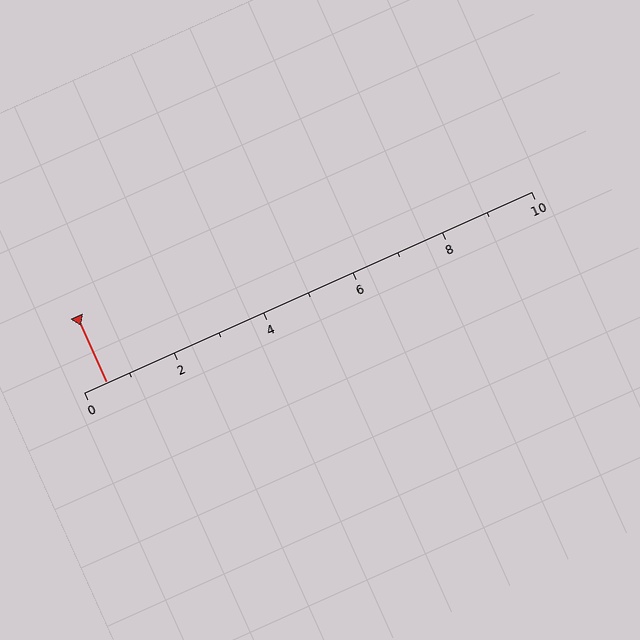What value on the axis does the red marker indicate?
The marker indicates approximately 0.5.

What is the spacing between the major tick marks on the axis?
The major ticks are spaced 2 apart.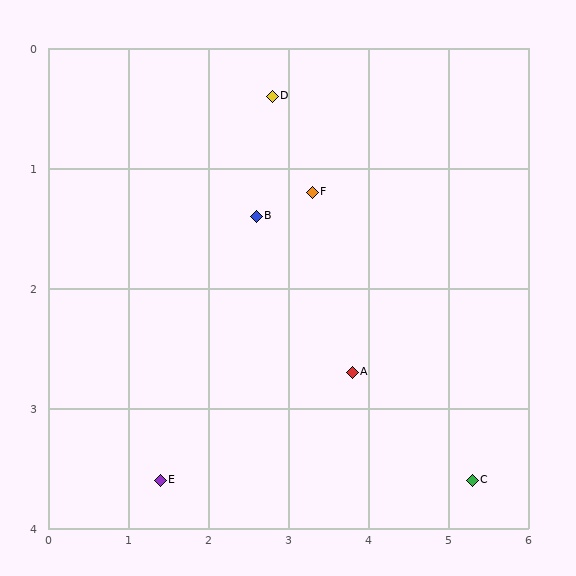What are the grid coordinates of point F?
Point F is at approximately (3.3, 1.2).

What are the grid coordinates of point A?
Point A is at approximately (3.8, 2.7).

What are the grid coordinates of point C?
Point C is at approximately (5.3, 3.6).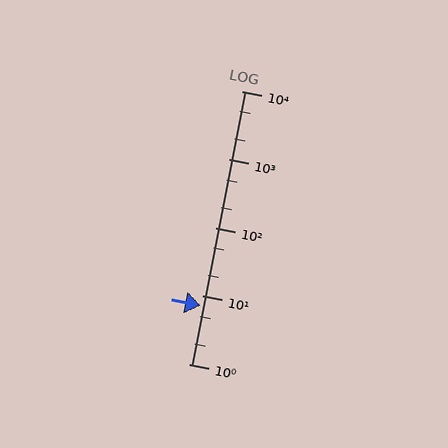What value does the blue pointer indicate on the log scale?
The pointer indicates approximately 7.1.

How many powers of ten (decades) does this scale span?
The scale spans 4 decades, from 1 to 10000.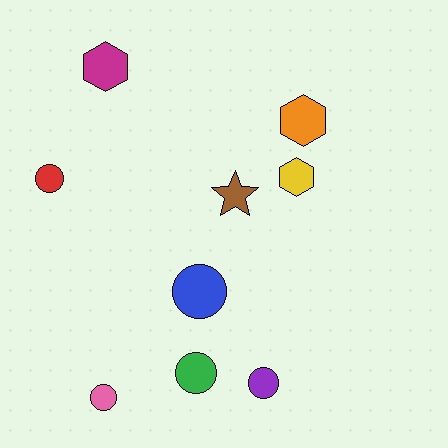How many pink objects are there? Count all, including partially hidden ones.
There is 1 pink object.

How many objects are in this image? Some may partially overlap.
There are 9 objects.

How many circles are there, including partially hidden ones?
There are 5 circles.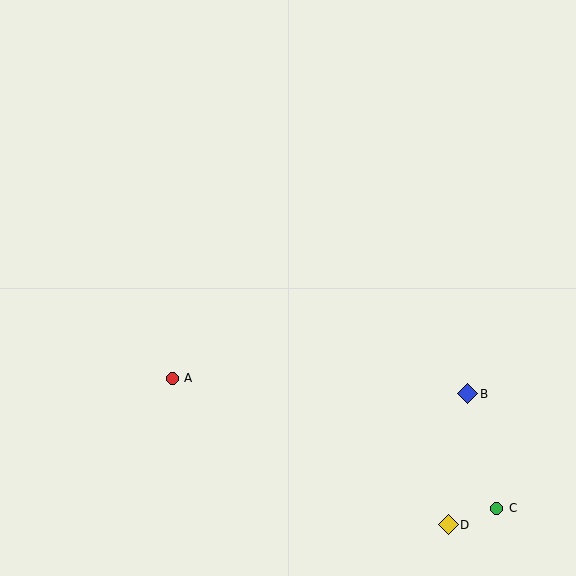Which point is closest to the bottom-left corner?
Point A is closest to the bottom-left corner.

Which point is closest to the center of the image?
Point A at (172, 378) is closest to the center.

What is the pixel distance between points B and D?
The distance between B and D is 132 pixels.